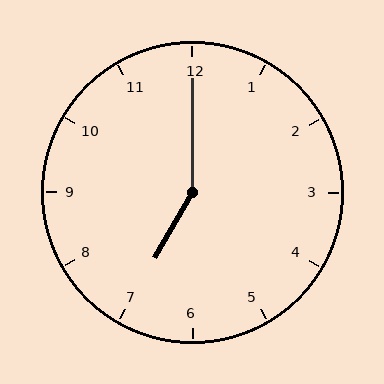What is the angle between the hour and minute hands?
Approximately 150 degrees.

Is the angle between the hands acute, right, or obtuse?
It is obtuse.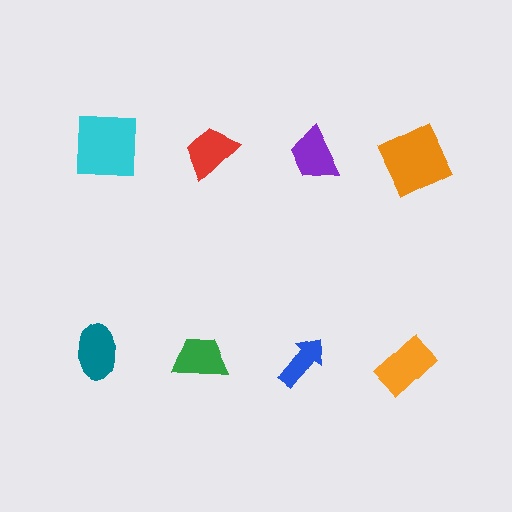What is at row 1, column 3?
A purple trapezoid.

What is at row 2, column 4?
An orange rectangle.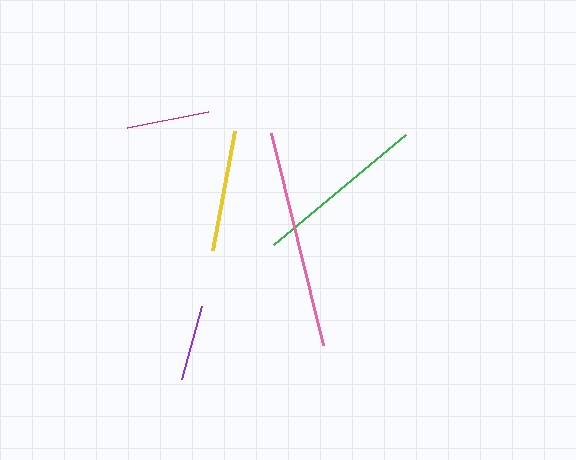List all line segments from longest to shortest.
From longest to shortest: pink, green, yellow, magenta, purple.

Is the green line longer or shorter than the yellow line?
The green line is longer than the yellow line.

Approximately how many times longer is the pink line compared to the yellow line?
The pink line is approximately 1.8 times the length of the yellow line.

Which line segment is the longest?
The pink line is the longest at approximately 218 pixels.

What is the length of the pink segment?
The pink segment is approximately 218 pixels long.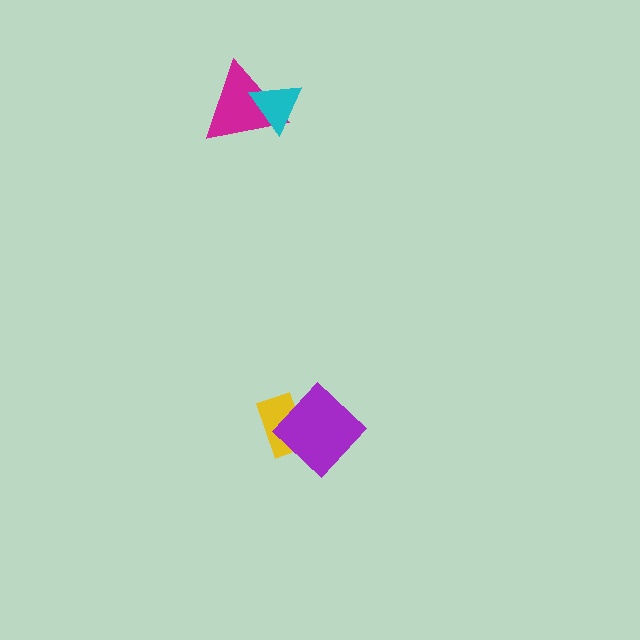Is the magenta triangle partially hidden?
Yes, it is partially covered by another shape.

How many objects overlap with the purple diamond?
1 object overlaps with the purple diamond.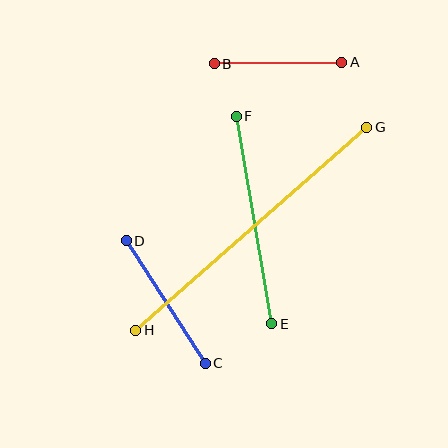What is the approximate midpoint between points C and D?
The midpoint is at approximately (166, 302) pixels.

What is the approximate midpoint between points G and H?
The midpoint is at approximately (251, 229) pixels.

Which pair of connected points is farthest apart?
Points G and H are farthest apart.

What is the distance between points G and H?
The distance is approximately 308 pixels.